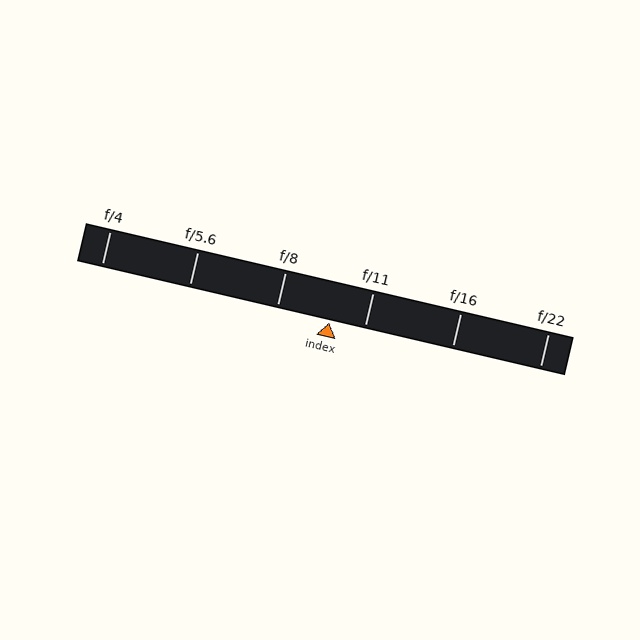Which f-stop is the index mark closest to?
The index mark is closest to f/11.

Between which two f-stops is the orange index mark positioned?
The index mark is between f/8 and f/11.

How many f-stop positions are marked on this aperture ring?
There are 6 f-stop positions marked.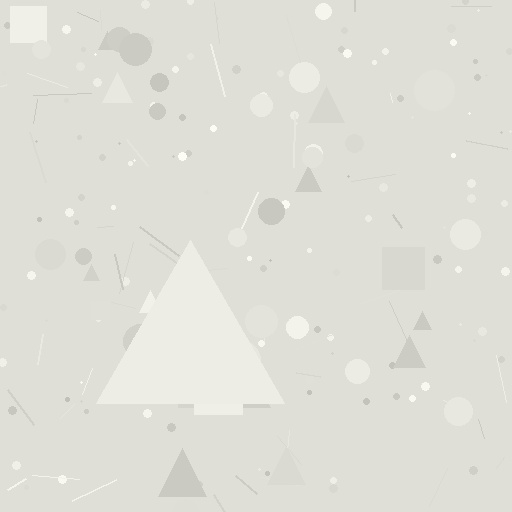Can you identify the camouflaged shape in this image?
The camouflaged shape is a triangle.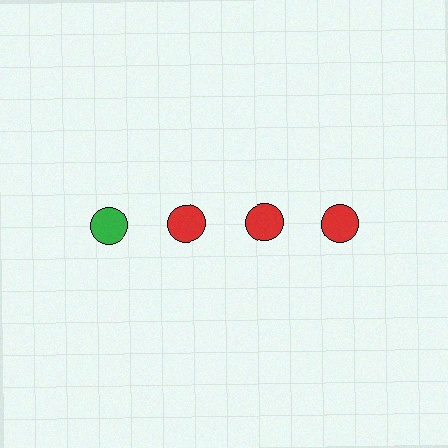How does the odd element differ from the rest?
It has a different color: green instead of red.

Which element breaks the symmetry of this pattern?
The green circle in the top row, leftmost column breaks the symmetry. All other shapes are red circles.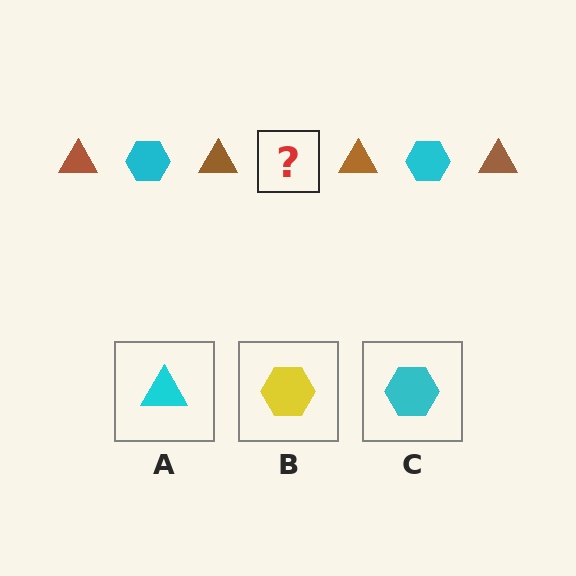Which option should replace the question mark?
Option C.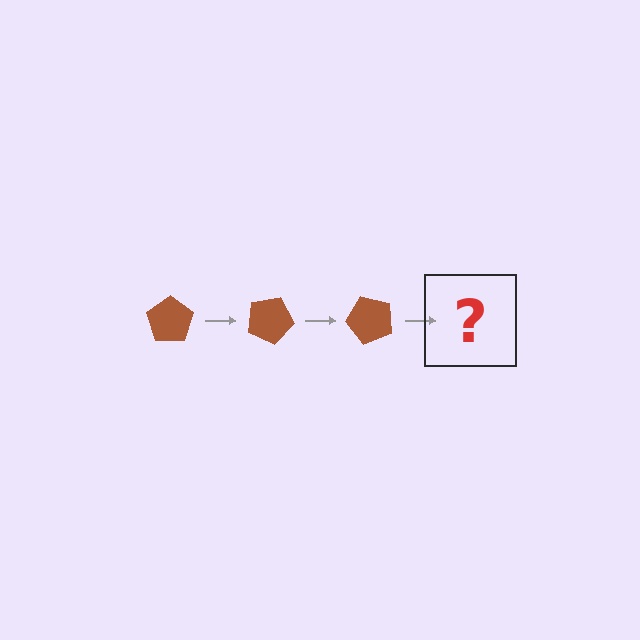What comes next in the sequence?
The next element should be a brown pentagon rotated 75 degrees.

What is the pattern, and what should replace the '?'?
The pattern is that the pentagon rotates 25 degrees each step. The '?' should be a brown pentagon rotated 75 degrees.